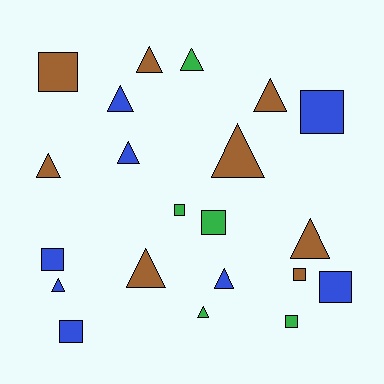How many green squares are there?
There are 3 green squares.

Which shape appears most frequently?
Triangle, with 12 objects.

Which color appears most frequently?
Blue, with 8 objects.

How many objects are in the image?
There are 21 objects.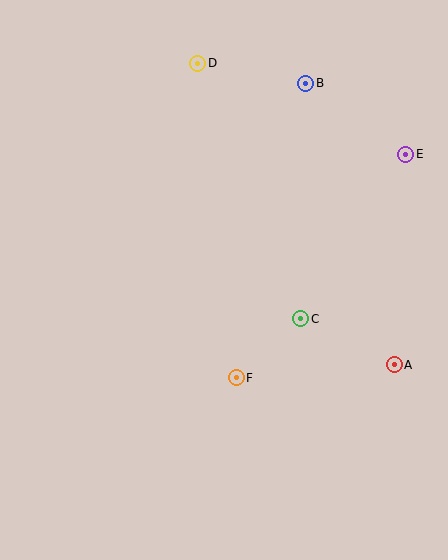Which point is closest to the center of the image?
Point C at (301, 319) is closest to the center.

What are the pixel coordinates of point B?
Point B is at (306, 83).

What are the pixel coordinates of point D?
Point D is at (198, 63).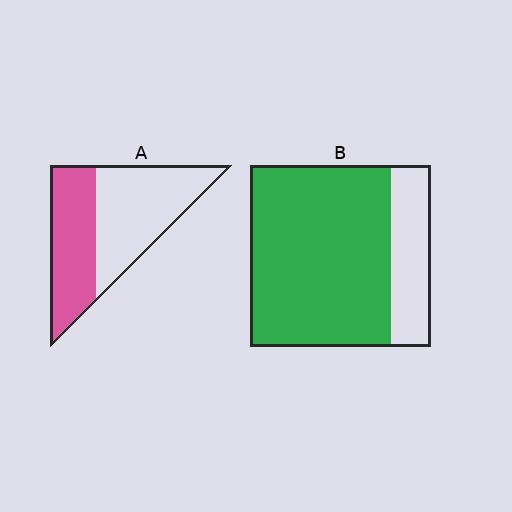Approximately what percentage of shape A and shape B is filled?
A is approximately 45% and B is approximately 80%.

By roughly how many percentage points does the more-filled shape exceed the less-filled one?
By roughly 35 percentage points (B over A).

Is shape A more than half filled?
No.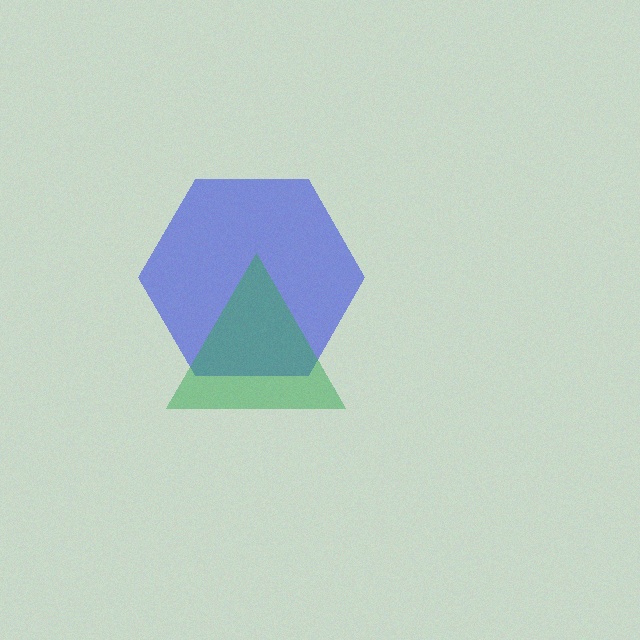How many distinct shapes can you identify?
There are 2 distinct shapes: a blue hexagon, a green triangle.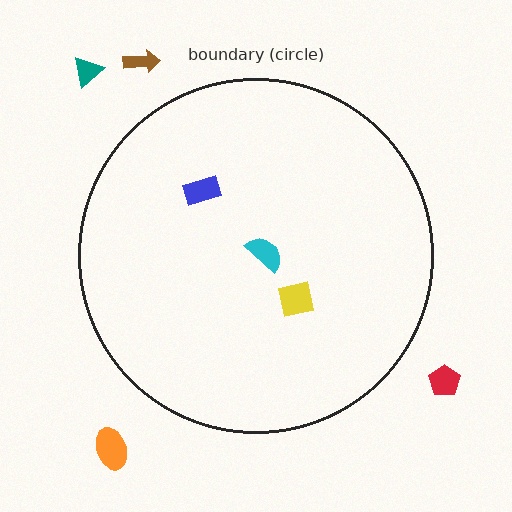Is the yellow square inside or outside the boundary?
Inside.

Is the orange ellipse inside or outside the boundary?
Outside.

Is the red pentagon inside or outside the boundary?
Outside.